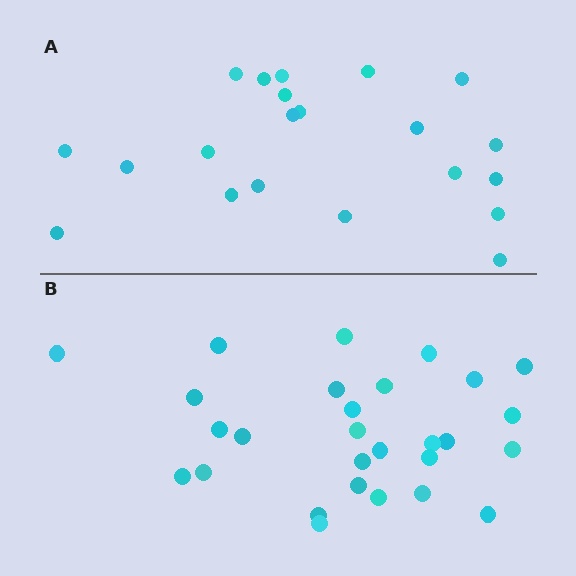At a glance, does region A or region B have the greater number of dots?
Region B (the bottom region) has more dots.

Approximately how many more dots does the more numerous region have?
Region B has roughly 8 or so more dots than region A.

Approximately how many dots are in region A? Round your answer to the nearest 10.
About 20 dots. (The exact count is 21, which rounds to 20.)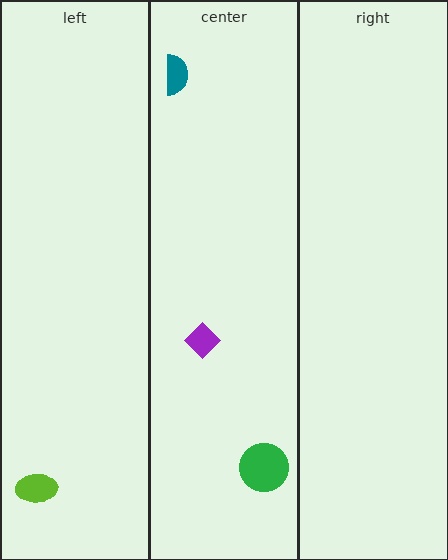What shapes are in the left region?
The lime ellipse.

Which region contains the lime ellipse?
The left region.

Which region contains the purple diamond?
The center region.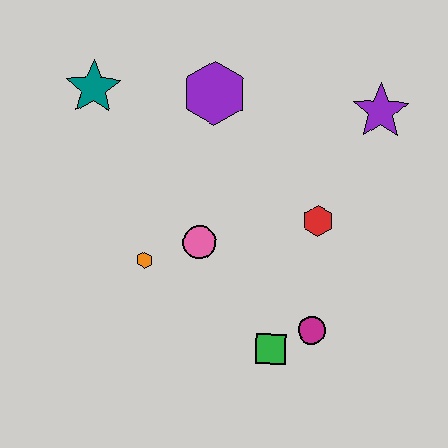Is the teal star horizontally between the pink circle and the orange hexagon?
No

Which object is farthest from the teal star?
The magenta circle is farthest from the teal star.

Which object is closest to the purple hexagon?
The teal star is closest to the purple hexagon.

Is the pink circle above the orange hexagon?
Yes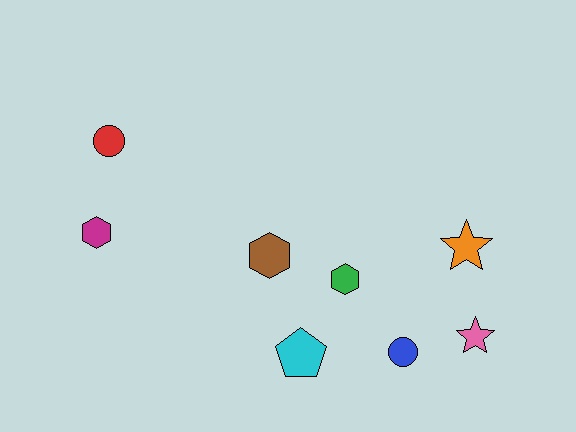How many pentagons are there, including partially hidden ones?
There is 1 pentagon.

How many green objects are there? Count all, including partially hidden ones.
There is 1 green object.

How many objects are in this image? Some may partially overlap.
There are 8 objects.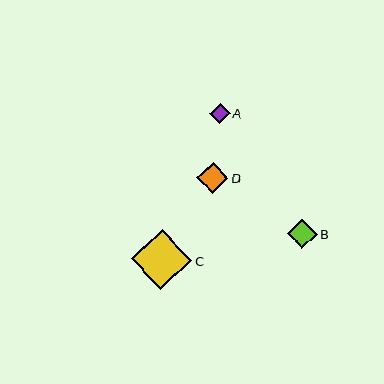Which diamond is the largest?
Diamond C is the largest with a size of approximately 60 pixels.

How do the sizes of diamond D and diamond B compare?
Diamond D and diamond B are approximately the same size.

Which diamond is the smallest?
Diamond A is the smallest with a size of approximately 20 pixels.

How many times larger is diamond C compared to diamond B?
Diamond C is approximately 2.0 times the size of diamond B.